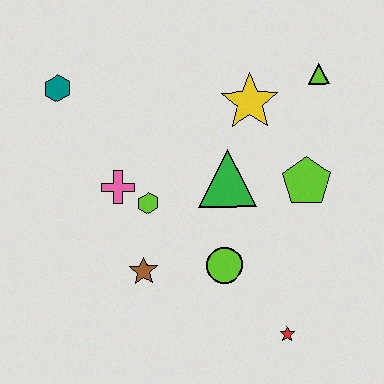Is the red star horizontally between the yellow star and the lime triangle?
Yes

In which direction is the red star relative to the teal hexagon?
The red star is below the teal hexagon.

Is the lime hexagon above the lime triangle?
No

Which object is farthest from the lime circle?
The teal hexagon is farthest from the lime circle.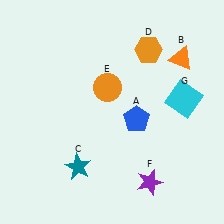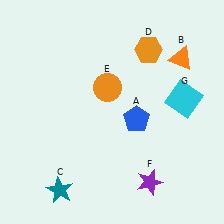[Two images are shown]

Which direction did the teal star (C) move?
The teal star (C) moved down.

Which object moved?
The teal star (C) moved down.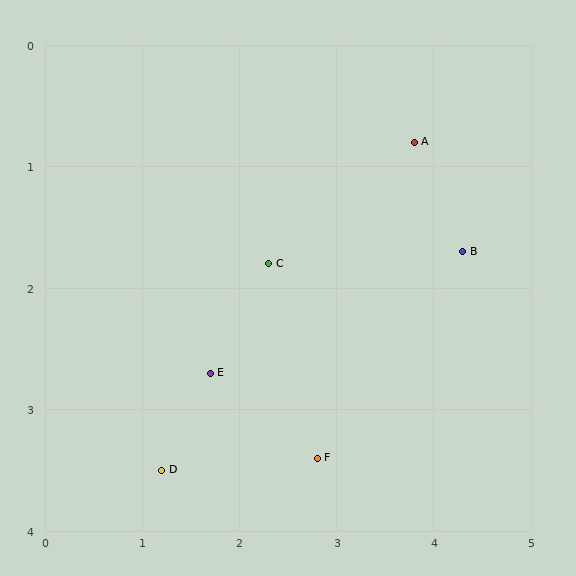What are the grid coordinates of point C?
Point C is at approximately (2.3, 1.8).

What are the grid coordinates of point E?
Point E is at approximately (1.7, 2.7).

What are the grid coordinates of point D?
Point D is at approximately (1.2, 3.5).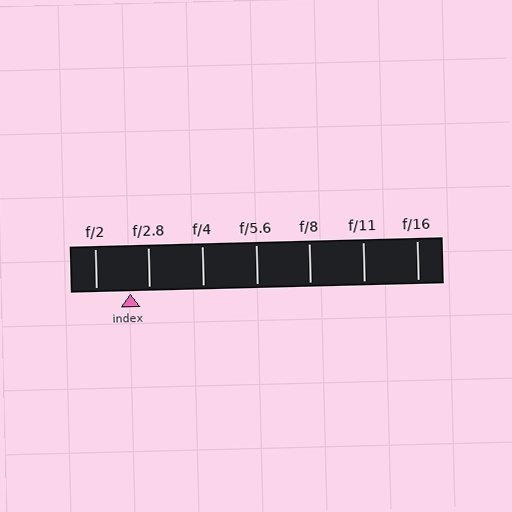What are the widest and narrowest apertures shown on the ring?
The widest aperture shown is f/2 and the narrowest is f/16.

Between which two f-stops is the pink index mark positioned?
The index mark is between f/2 and f/2.8.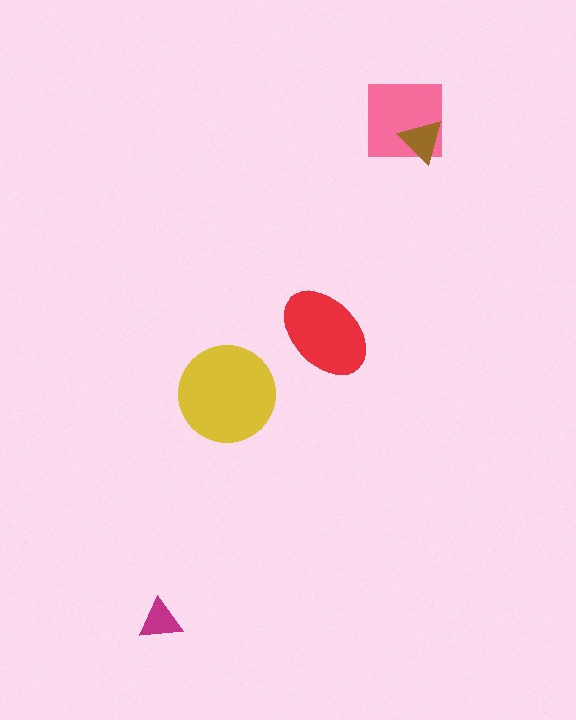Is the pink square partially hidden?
Yes, it is partially covered by another shape.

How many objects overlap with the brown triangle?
1 object overlaps with the brown triangle.